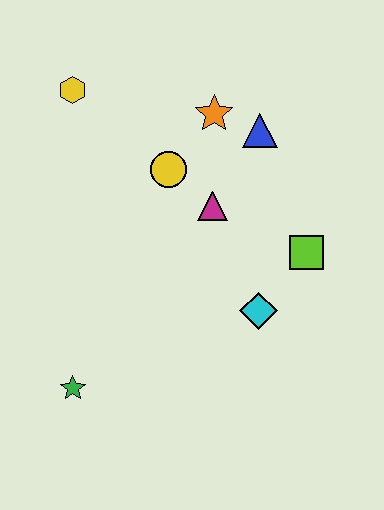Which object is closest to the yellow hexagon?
The yellow circle is closest to the yellow hexagon.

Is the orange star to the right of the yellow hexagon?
Yes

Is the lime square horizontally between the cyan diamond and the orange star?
No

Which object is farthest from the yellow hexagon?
The green star is farthest from the yellow hexagon.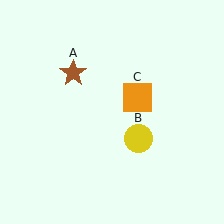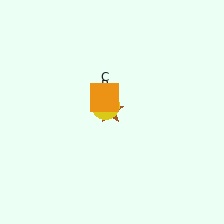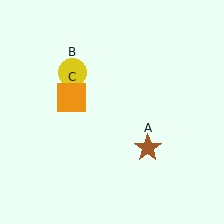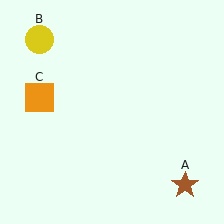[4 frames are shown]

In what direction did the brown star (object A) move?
The brown star (object A) moved down and to the right.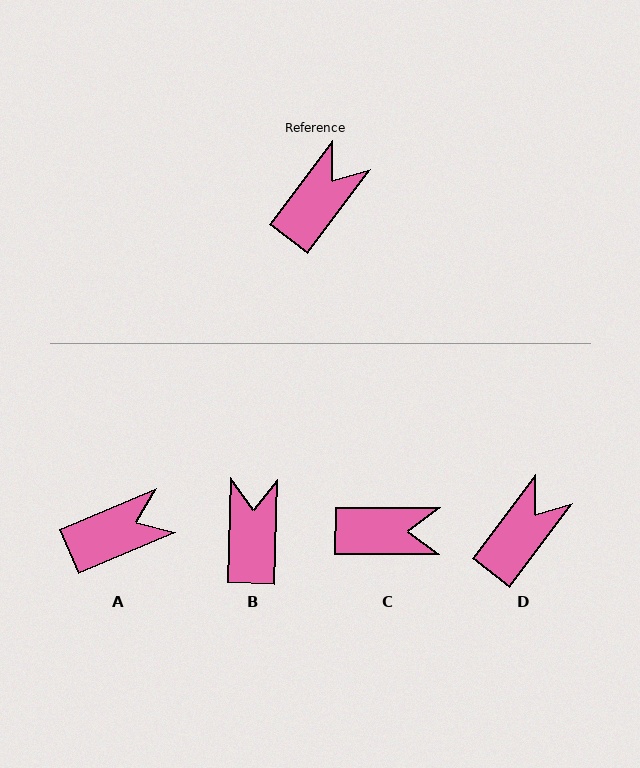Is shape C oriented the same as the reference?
No, it is off by about 53 degrees.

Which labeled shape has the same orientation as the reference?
D.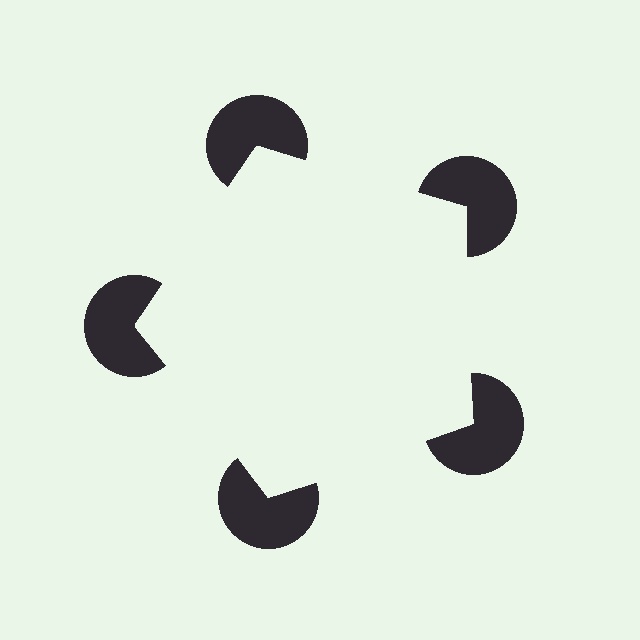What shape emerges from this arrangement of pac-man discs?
An illusory pentagon — its edges are inferred from the aligned wedge cuts in the pac-man discs, not physically drawn.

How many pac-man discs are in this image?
There are 5 — one at each vertex of the illusory pentagon.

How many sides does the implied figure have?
5 sides.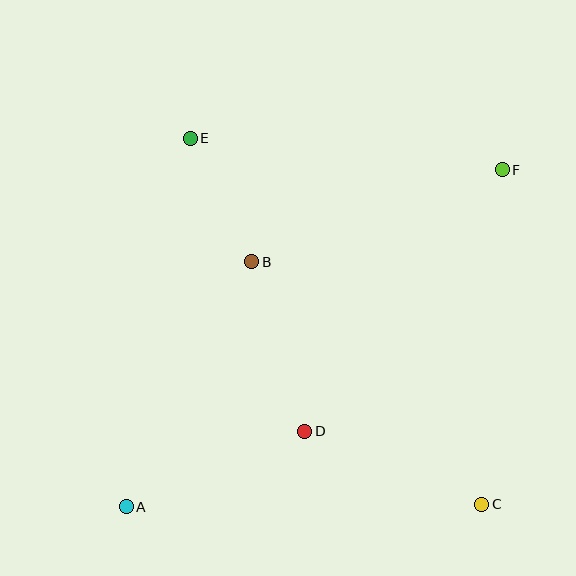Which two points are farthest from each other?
Points A and F are farthest from each other.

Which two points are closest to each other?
Points B and E are closest to each other.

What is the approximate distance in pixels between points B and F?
The distance between B and F is approximately 267 pixels.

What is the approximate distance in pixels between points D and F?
The distance between D and F is approximately 328 pixels.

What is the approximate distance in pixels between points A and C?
The distance between A and C is approximately 355 pixels.